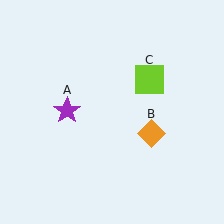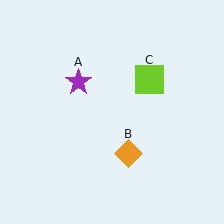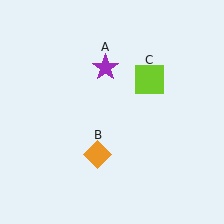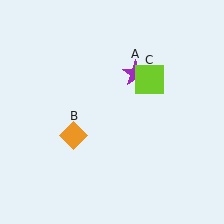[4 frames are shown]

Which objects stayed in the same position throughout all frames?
Lime square (object C) remained stationary.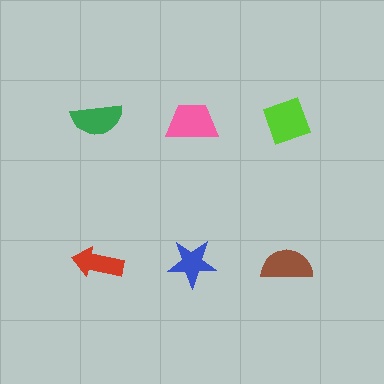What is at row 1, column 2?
A pink trapezoid.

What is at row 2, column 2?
A blue star.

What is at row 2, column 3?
A brown semicircle.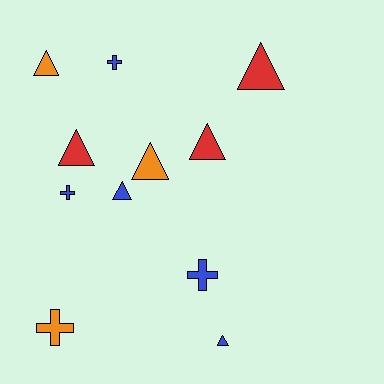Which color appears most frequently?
Blue, with 5 objects.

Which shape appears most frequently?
Triangle, with 7 objects.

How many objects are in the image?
There are 11 objects.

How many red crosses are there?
There are no red crosses.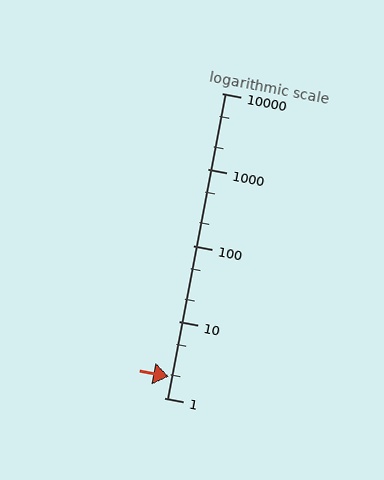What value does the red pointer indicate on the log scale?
The pointer indicates approximately 1.9.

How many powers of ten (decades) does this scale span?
The scale spans 4 decades, from 1 to 10000.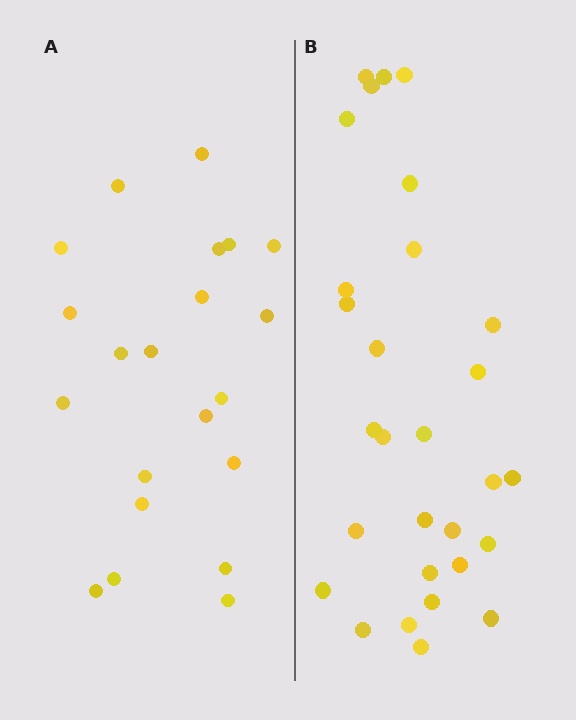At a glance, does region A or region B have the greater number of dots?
Region B (the right region) has more dots.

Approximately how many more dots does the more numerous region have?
Region B has roughly 8 or so more dots than region A.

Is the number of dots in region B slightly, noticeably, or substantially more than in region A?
Region B has noticeably more, but not dramatically so. The ratio is roughly 1.4 to 1.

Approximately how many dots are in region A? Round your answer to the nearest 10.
About 20 dots. (The exact count is 21, which rounds to 20.)